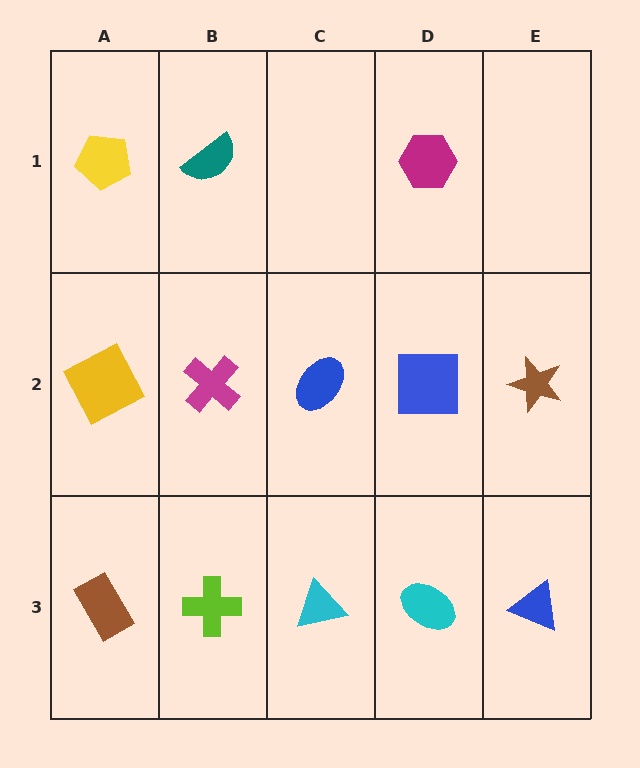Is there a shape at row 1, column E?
No, that cell is empty.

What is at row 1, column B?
A teal semicircle.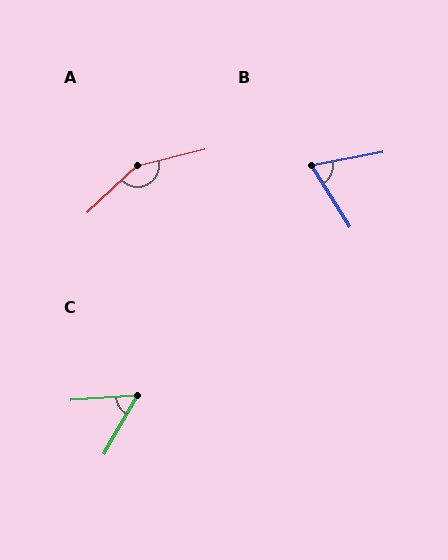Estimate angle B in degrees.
Approximately 69 degrees.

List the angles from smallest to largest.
C (56°), B (69°), A (151°).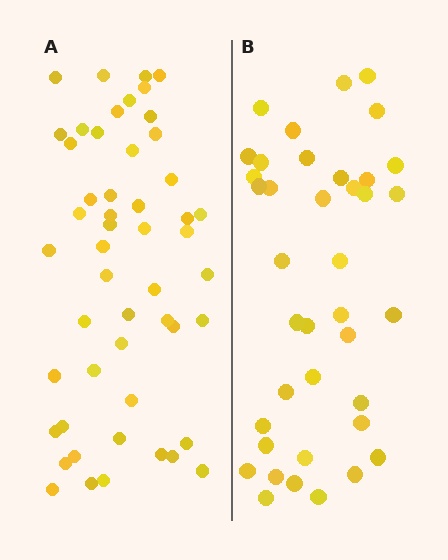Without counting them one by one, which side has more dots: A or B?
Region A (the left region) has more dots.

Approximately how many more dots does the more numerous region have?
Region A has roughly 12 or so more dots than region B.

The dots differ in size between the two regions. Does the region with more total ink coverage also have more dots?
No. Region B has more total ink coverage because its dots are larger, but region A actually contains more individual dots. Total area can be misleading — the number of items is what matters here.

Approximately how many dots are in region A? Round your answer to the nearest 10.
About 50 dots. (The exact count is 51, which rounds to 50.)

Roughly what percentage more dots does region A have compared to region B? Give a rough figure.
About 30% more.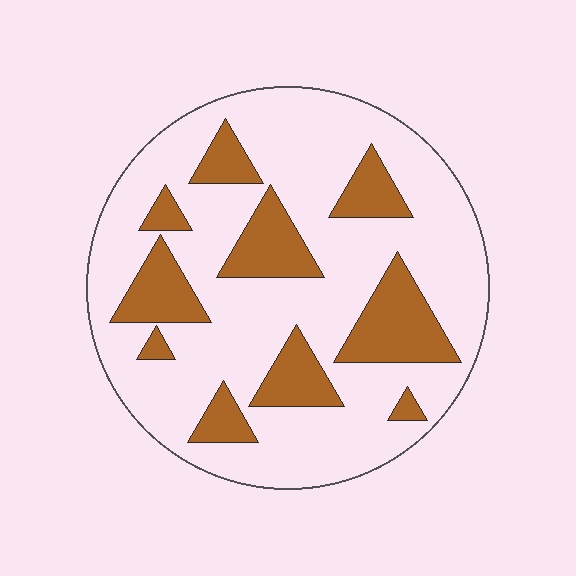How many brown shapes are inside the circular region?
10.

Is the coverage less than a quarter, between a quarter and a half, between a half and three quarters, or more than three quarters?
Less than a quarter.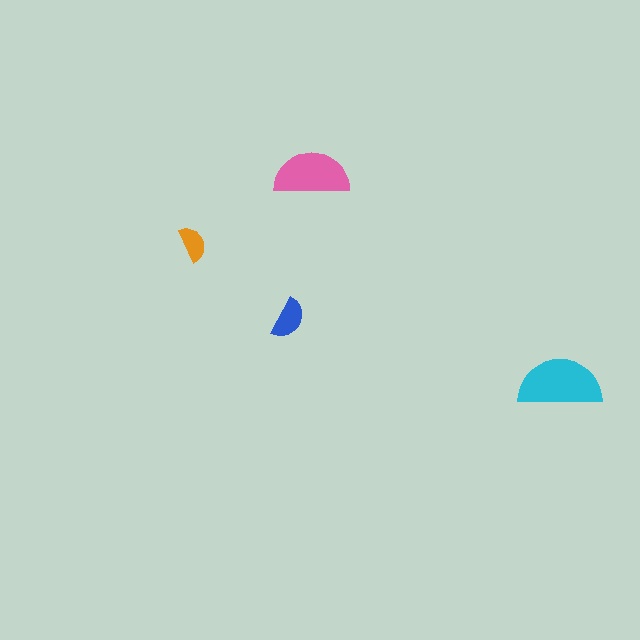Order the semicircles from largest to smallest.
the cyan one, the pink one, the blue one, the orange one.